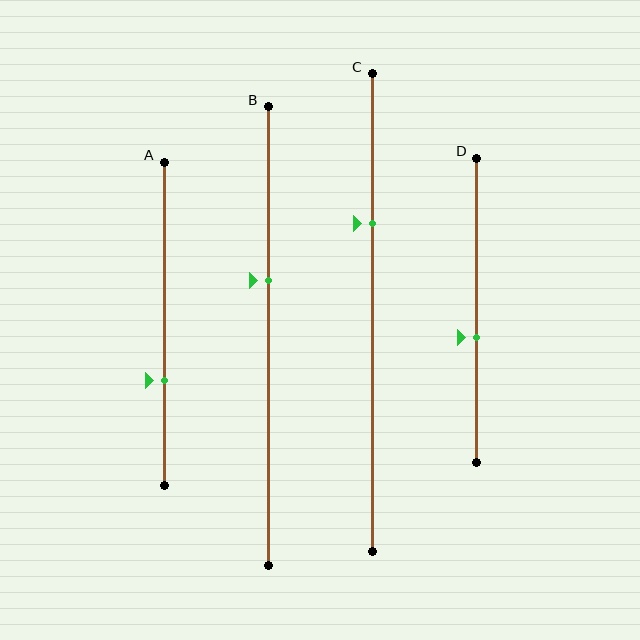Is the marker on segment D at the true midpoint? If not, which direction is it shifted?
No, the marker on segment D is shifted downward by about 9% of the segment length.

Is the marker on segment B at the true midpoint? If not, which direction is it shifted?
No, the marker on segment B is shifted upward by about 12% of the segment length.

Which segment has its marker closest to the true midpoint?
Segment D has its marker closest to the true midpoint.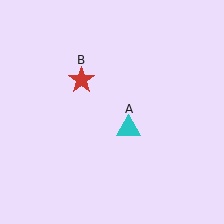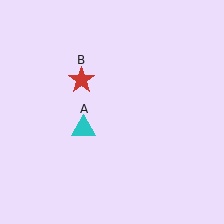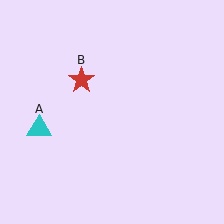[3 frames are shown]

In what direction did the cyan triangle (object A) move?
The cyan triangle (object A) moved left.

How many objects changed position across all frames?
1 object changed position: cyan triangle (object A).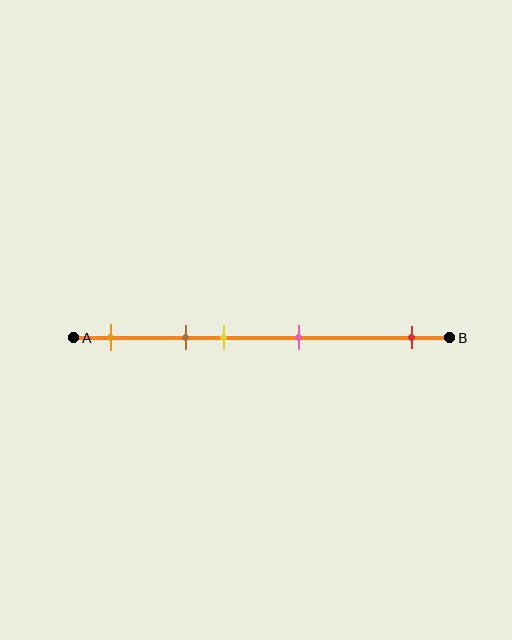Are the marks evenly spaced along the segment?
No, the marks are not evenly spaced.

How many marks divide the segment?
There are 5 marks dividing the segment.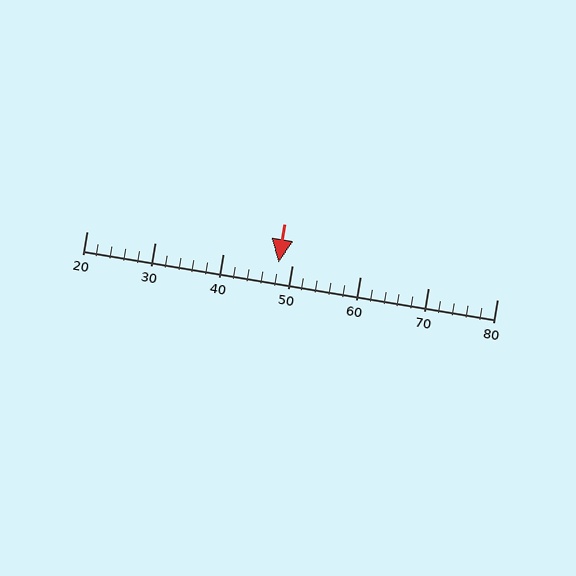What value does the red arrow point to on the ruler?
The red arrow points to approximately 48.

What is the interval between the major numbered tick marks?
The major tick marks are spaced 10 units apart.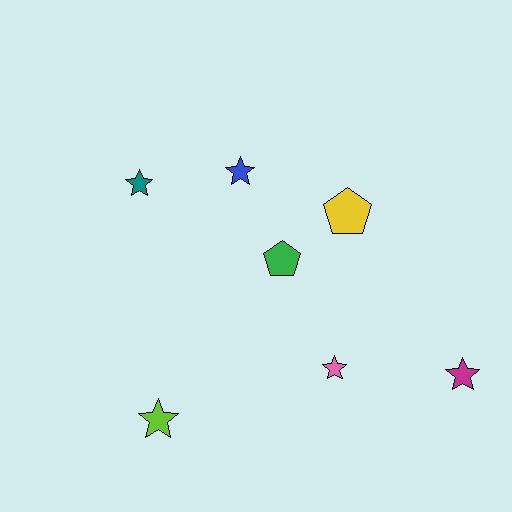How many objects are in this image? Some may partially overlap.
There are 7 objects.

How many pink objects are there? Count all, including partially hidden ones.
There is 1 pink object.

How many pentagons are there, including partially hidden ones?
There are 2 pentagons.